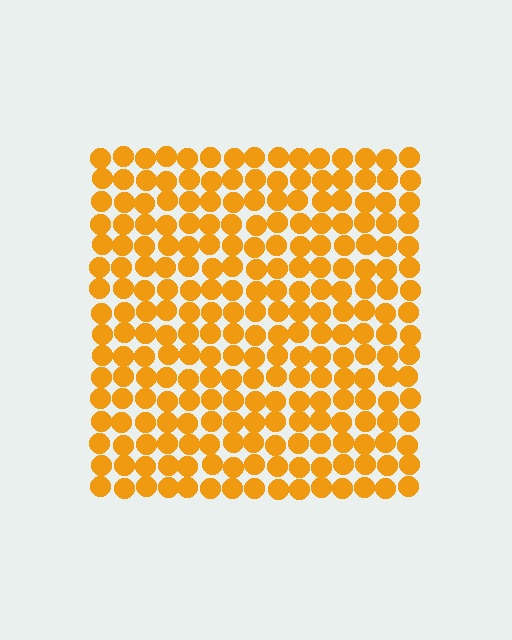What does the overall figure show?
The overall figure shows a square.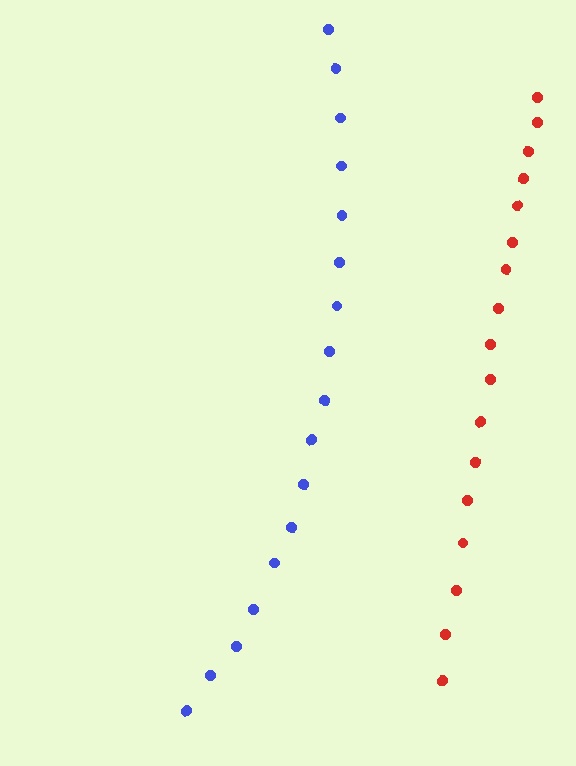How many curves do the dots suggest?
There are 2 distinct paths.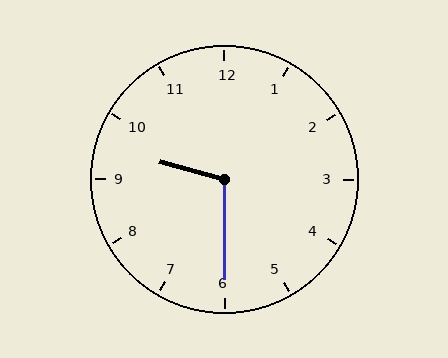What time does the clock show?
9:30.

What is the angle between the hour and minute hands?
Approximately 105 degrees.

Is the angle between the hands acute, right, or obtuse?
It is obtuse.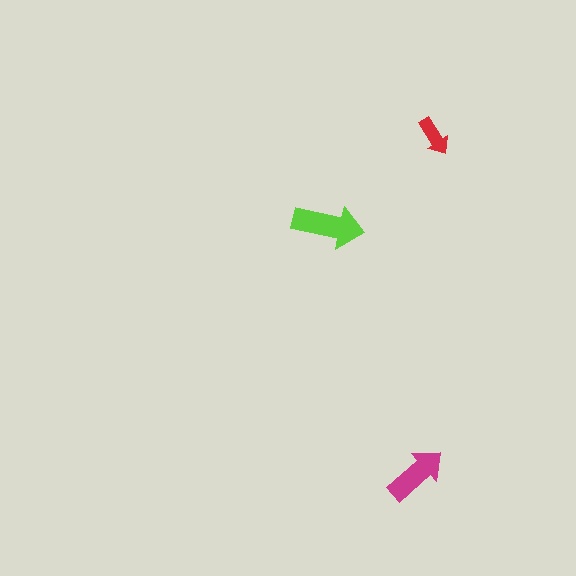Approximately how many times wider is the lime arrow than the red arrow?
About 2 times wider.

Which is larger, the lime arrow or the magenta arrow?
The lime one.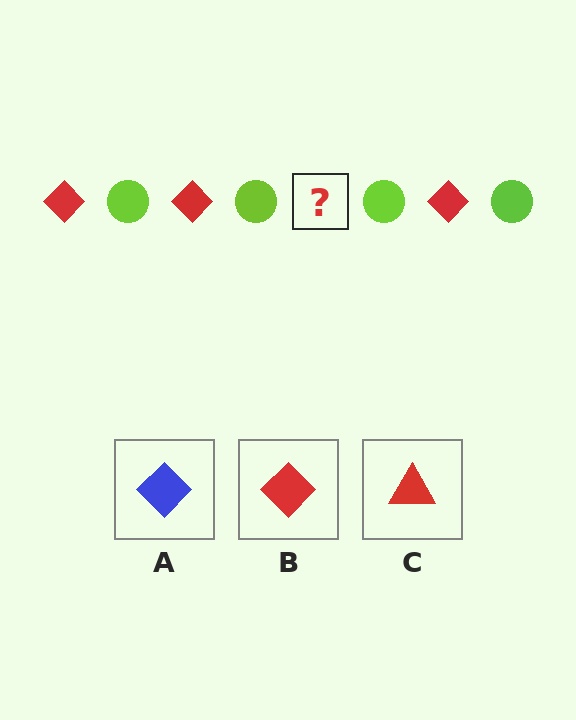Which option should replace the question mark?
Option B.